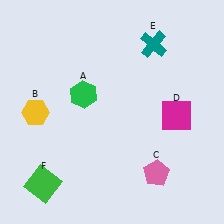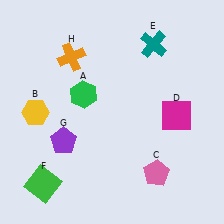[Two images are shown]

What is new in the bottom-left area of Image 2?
A purple pentagon (G) was added in the bottom-left area of Image 2.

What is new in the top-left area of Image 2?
An orange cross (H) was added in the top-left area of Image 2.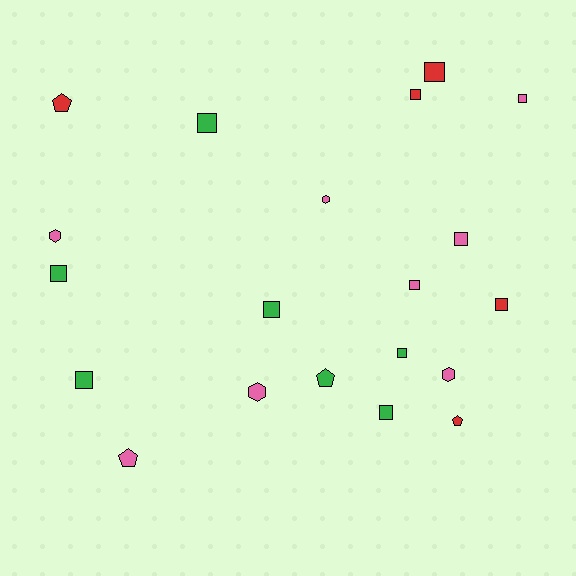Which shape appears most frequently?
Square, with 12 objects.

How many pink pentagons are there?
There is 1 pink pentagon.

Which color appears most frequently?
Pink, with 8 objects.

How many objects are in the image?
There are 20 objects.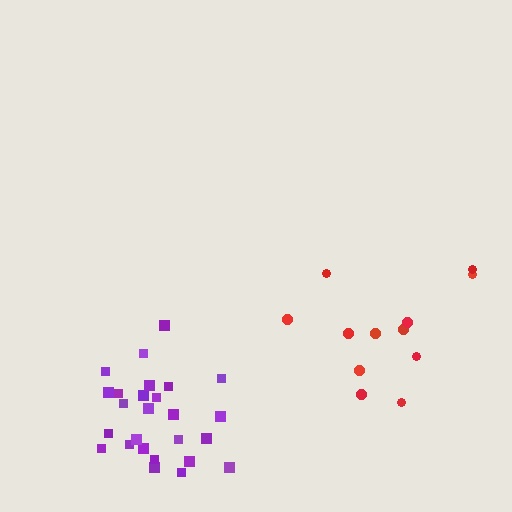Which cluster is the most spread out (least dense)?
Red.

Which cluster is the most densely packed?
Purple.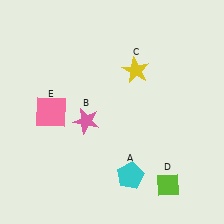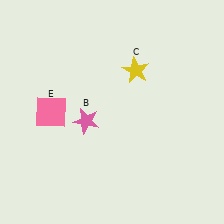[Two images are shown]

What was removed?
The lime diamond (D), the cyan pentagon (A) were removed in Image 2.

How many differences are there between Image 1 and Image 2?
There are 2 differences between the two images.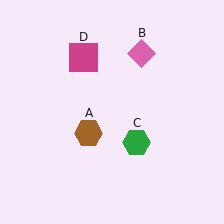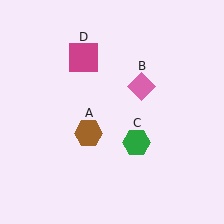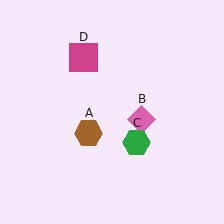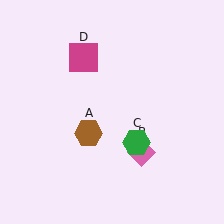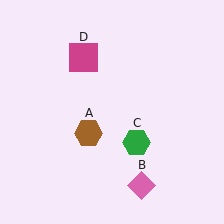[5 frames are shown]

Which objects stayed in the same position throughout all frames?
Brown hexagon (object A) and green hexagon (object C) and magenta square (object D) remained stationary.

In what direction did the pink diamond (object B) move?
The pink diamond (object B) moved down.